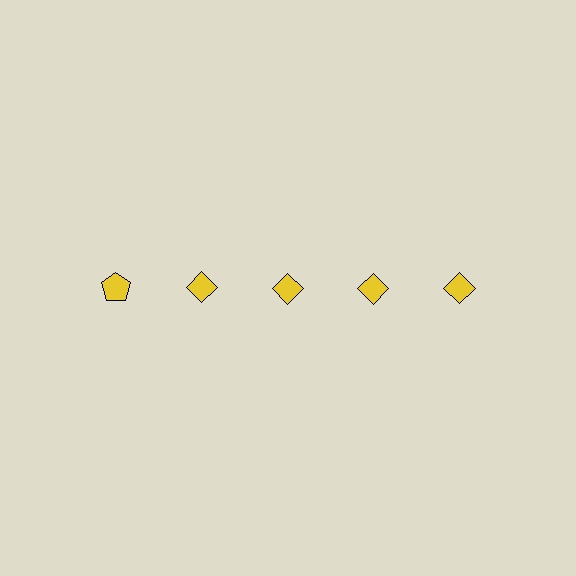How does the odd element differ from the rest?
It has a different shape: pentagon instead of diamond.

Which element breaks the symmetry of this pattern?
The yellow pentagon in the top row, leftmost column breaks the symmetry. All other shapes are yellow diamonds.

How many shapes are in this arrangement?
There are 5 shapes arranged in a grid pattern.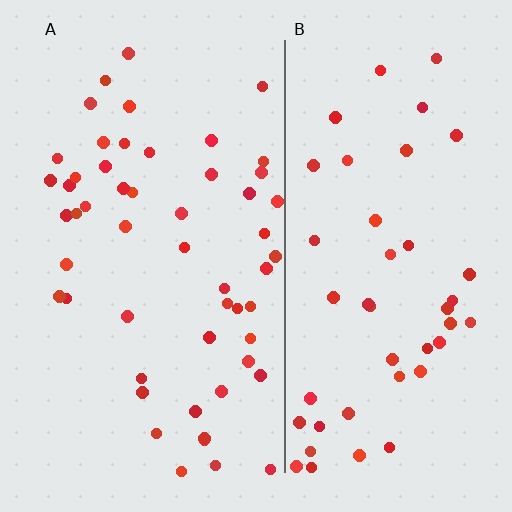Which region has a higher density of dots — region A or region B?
A (the left).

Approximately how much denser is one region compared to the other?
Approximately 1.2× — region A over region B.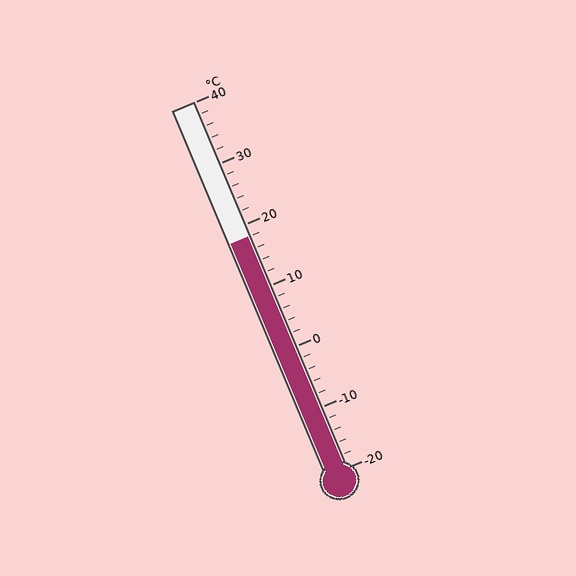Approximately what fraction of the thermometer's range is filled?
The thermometer is filled to approximately 65% of its range.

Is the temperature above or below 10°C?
The temperature is above 10°C.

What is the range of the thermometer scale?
The thermometer scale ranges from -20°C to 40°C.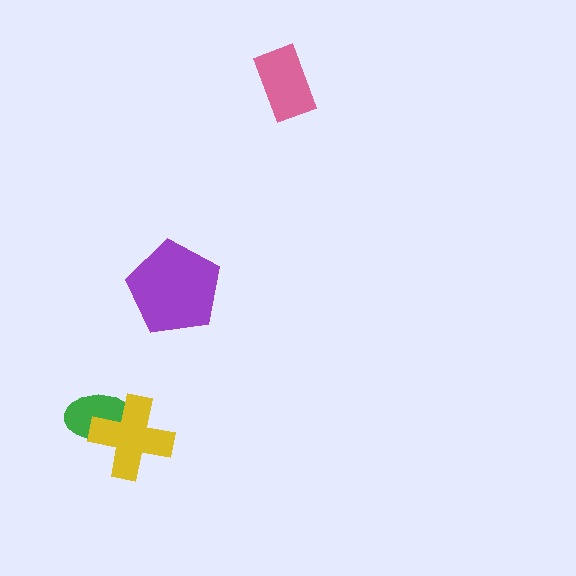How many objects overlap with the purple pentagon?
0 objects overlap with the purple pentagon.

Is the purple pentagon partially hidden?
No, no other shape covers it.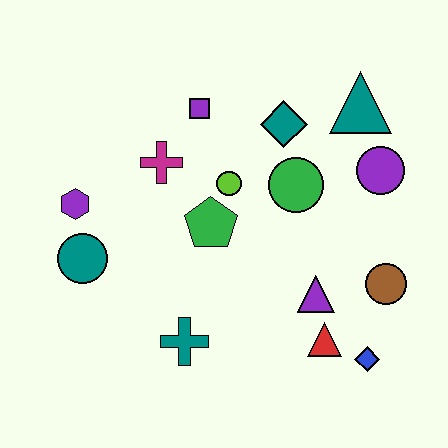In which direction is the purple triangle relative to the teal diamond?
The purple triangle is below the teal diamond.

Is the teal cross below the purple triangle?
Yes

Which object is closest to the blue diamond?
The red triangle is closest to the blue diamond.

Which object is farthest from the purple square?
The blue diamond is farthest from the purple square.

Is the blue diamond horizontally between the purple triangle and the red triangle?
No